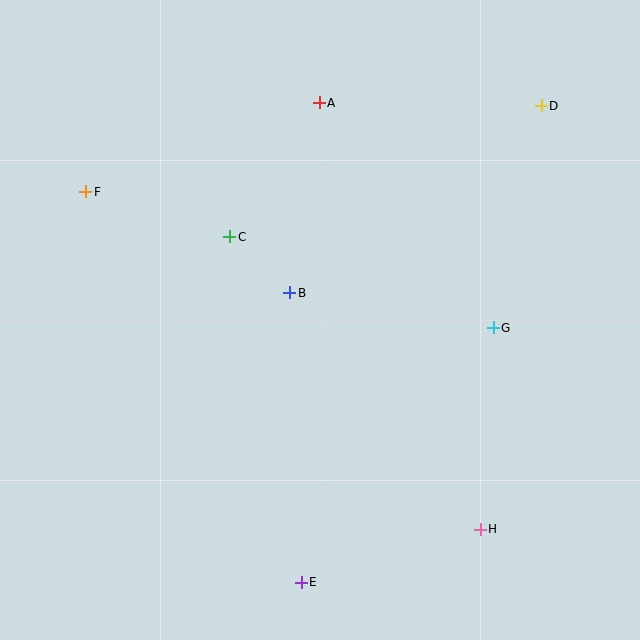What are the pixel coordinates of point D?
Point D is at (541, 106).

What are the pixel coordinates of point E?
Point E is at (301, 582).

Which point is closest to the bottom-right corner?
Point H is closest to the bottom-right corner.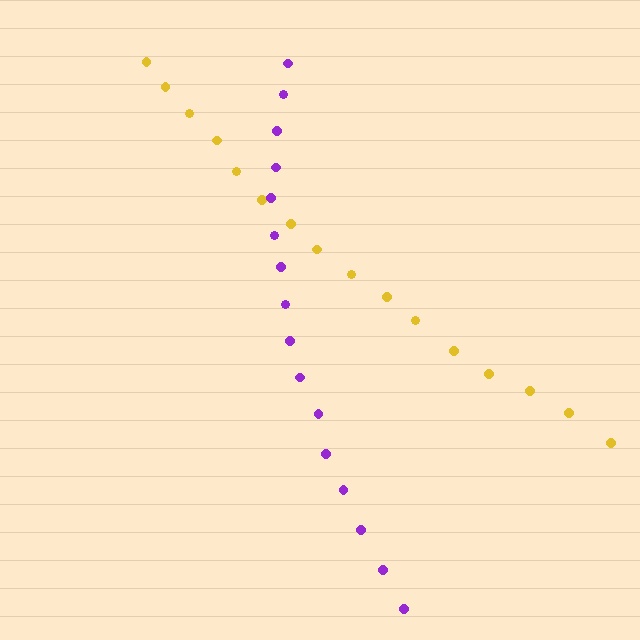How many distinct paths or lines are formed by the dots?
There are 2 distinct paths.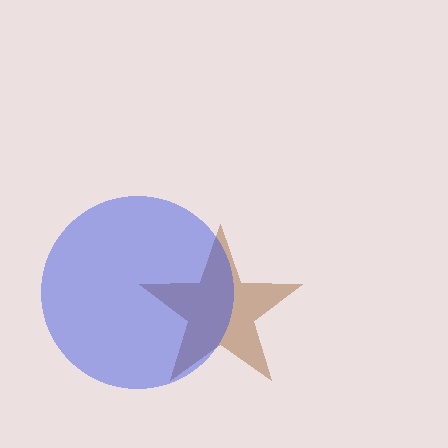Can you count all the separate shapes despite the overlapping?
Yes, there are 2 separate shapes.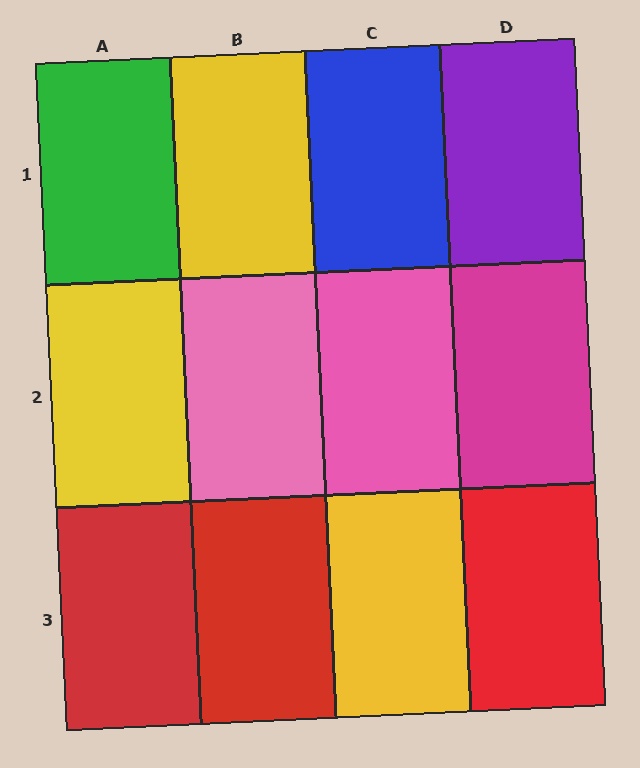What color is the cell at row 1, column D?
Purple.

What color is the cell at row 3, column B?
Red.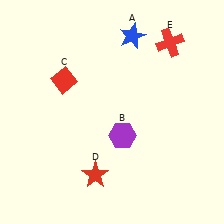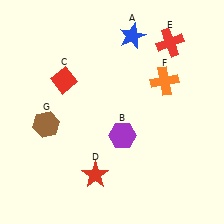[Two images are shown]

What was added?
An orange cross (F), a brown hexagon (G) were added in Image 2.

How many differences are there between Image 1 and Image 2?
There are 2 differences between the two images.